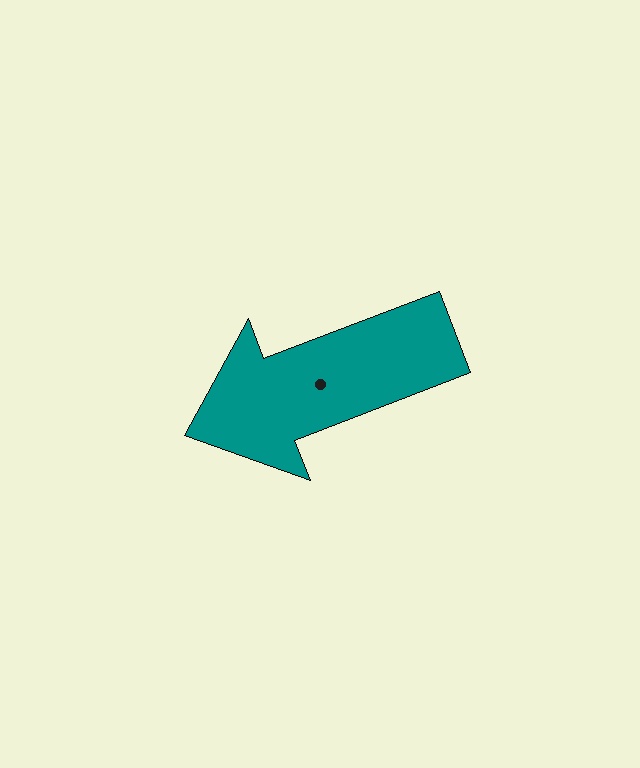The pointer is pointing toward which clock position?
Roughly 8 o'clock.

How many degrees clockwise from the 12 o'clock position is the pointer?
Approximately 249 degrees.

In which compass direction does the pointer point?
West.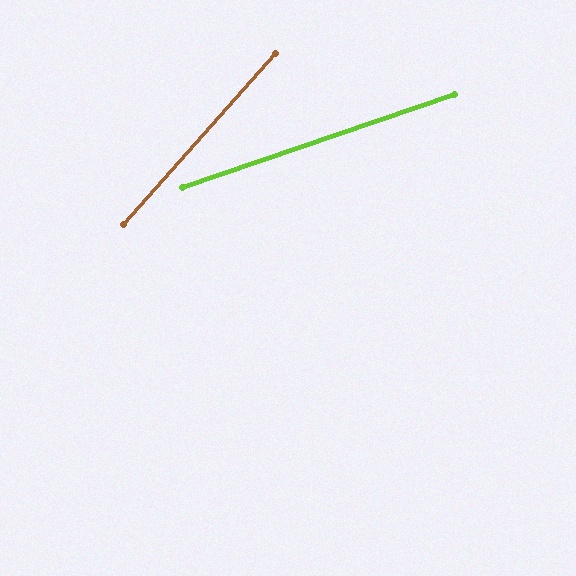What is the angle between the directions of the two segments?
Approximately 29 degrees.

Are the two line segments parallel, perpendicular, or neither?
Neither parallel nor perpendicular — they differ by about 29°.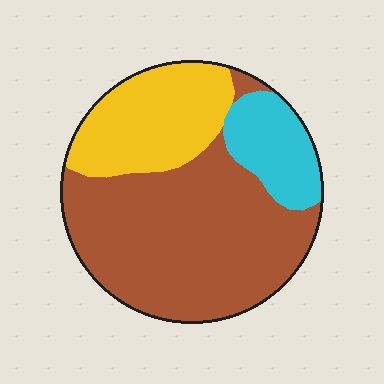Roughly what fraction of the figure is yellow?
Yellow takes up between a quarter and a half of the figure.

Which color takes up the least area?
Cyan, at roughly 15%.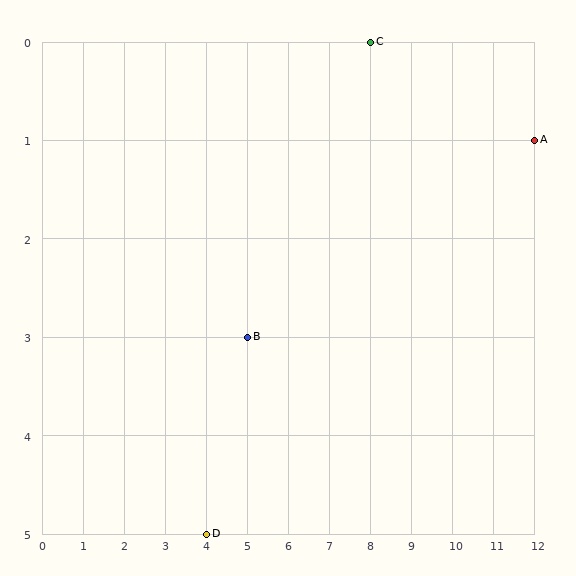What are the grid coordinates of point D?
Point D is at grid coordinates (4, 5).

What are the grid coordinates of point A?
Point A is at grid coordinates (12, 1).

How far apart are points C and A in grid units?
Points C and A are 4 columns and 1 row apart (about 4.1 grid units diagonally).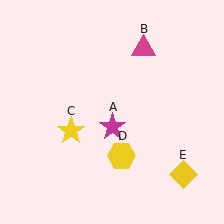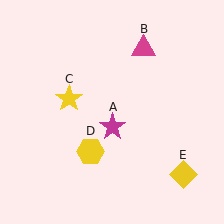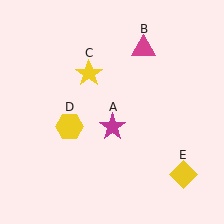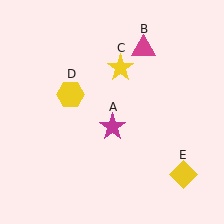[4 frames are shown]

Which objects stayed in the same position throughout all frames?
Magenta star (object A) and magenta triangle (object B) and yellow diamond (object E) remained stationary.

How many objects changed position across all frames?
2 objects changed position: yellow star (object C), yellow hexagon (object D).